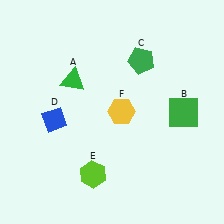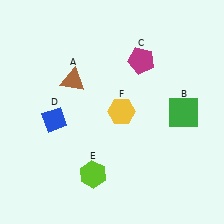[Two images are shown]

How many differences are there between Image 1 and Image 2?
There are 2 differences between the two images.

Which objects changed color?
A changed from green to brown. C changed from green to magenta.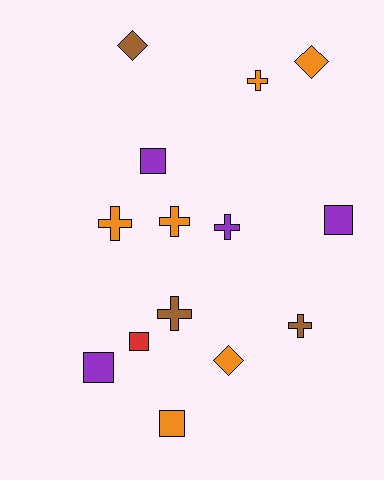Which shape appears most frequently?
Cross, with 6 objects.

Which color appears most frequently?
Orange, with 6 objects.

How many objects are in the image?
There are 14 objects.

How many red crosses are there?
There are no red crosses.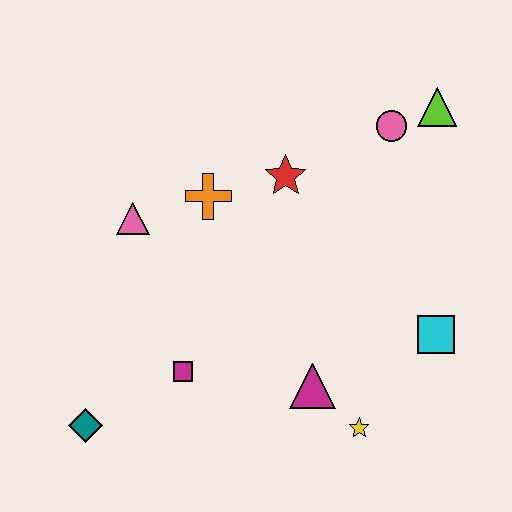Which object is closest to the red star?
The orange cross is closest to the red star.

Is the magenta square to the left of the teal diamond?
No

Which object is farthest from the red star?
The teal diamond is farthest from the red star.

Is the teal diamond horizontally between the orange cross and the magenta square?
No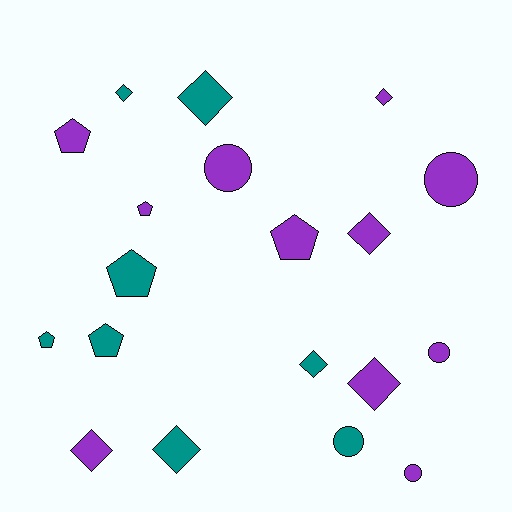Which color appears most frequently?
Purple, with 11 objects.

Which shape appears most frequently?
Diamond, with 8 objects.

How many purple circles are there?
There are 4 purple circles.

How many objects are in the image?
There are 19 objects.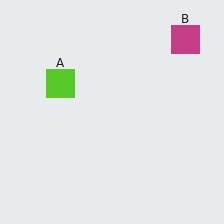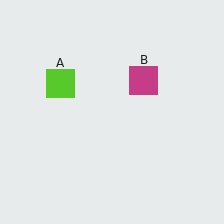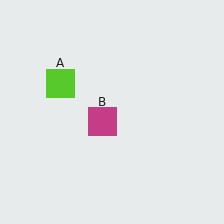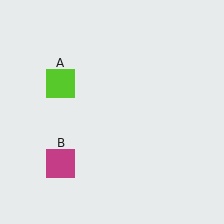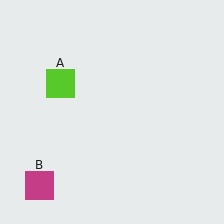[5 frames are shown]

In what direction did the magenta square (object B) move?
The magenta square (object B) moved down and to the left.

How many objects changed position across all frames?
1 object changed position: magenta square (object B).